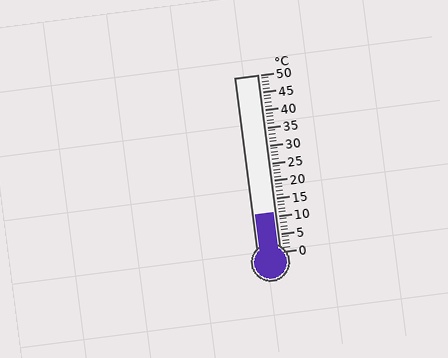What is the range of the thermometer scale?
The thermometer scale ranges from 0°C to 50°C.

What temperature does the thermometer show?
The thermometer shows approximately 11°C.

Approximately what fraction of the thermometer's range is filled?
The thermometer is filled to approximately 20% of its range.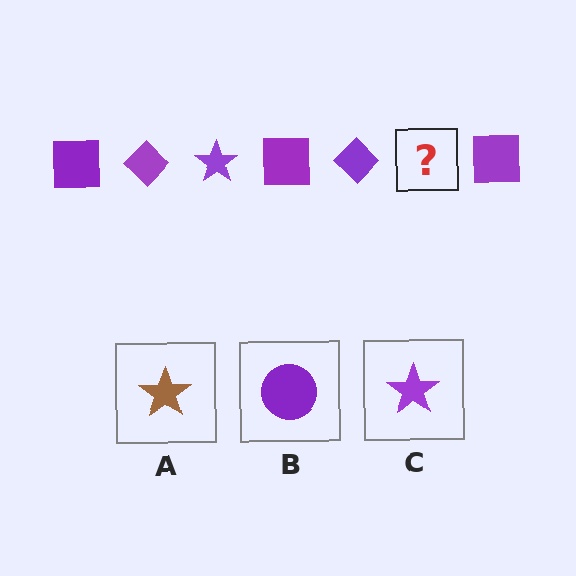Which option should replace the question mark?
Option C.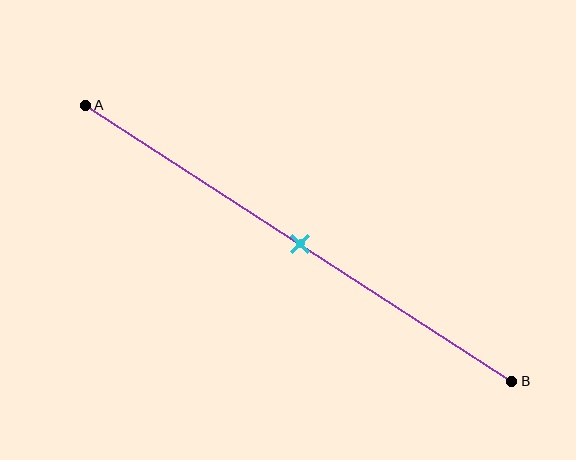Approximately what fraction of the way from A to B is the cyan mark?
The cyan mark is approximately 50% of the way from A to B.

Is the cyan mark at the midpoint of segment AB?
Yes, the mark is approximately at the midpoint.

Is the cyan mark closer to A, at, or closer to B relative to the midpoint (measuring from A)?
The cyan mark is approximately at the midpoint of segment AB.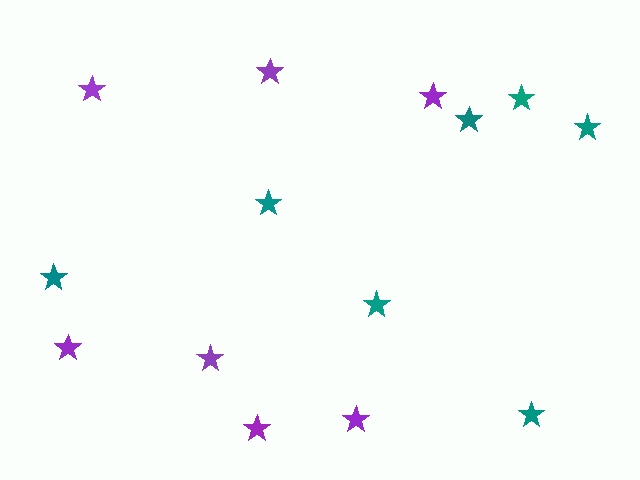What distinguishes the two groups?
There are 2 groups: one group of purple stars (7) and one group of teal stars (7).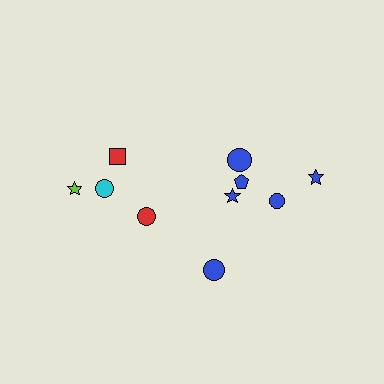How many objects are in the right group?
There are 6 objects.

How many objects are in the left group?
There are 4 objects.